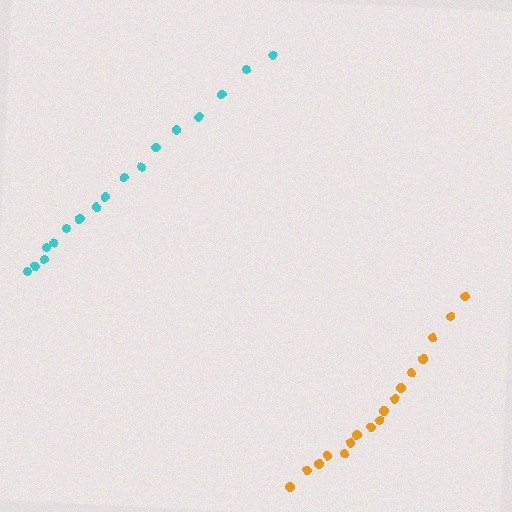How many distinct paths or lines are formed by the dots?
There are 2 distinct paths.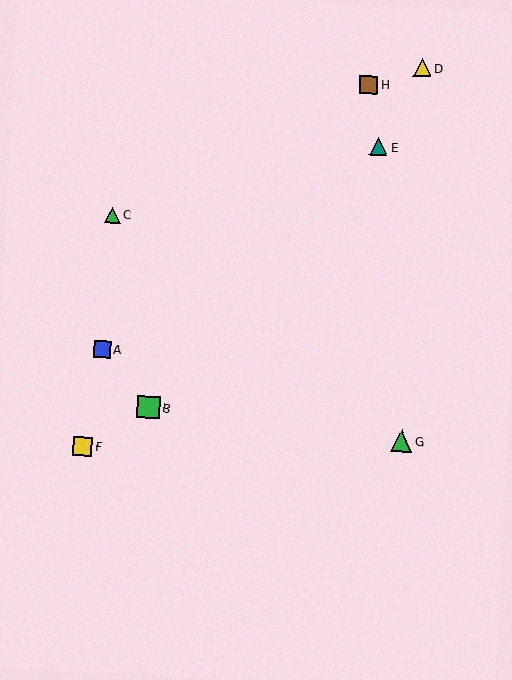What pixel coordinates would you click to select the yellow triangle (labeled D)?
Click at (422, 68) to select the yellow triangle D.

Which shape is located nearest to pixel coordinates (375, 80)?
The brown square (labeled H) at (369, 84) is nearest to that location.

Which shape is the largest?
The green square (labeled B) is the largest.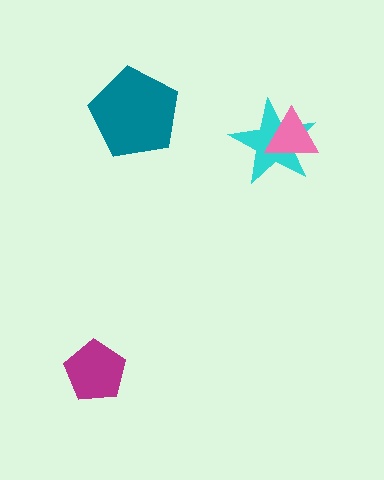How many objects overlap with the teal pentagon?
0 objects overlap with the teal pentagon.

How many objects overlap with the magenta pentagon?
0 objects overlap with the magenta pentagon.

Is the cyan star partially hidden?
Yes, it is partially covered by another shape.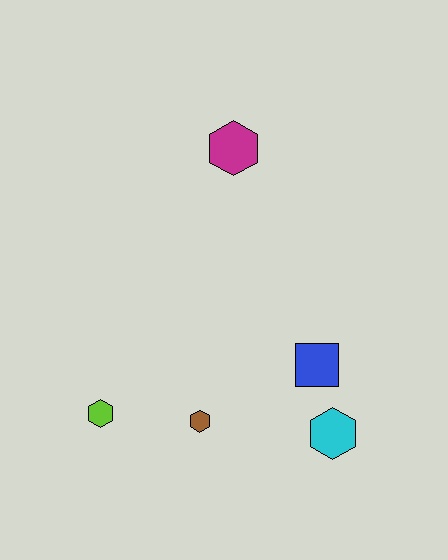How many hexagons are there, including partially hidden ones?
There are 4 hexagons.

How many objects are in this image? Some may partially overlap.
There are 5 objects.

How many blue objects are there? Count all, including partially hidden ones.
There is 1 blue object.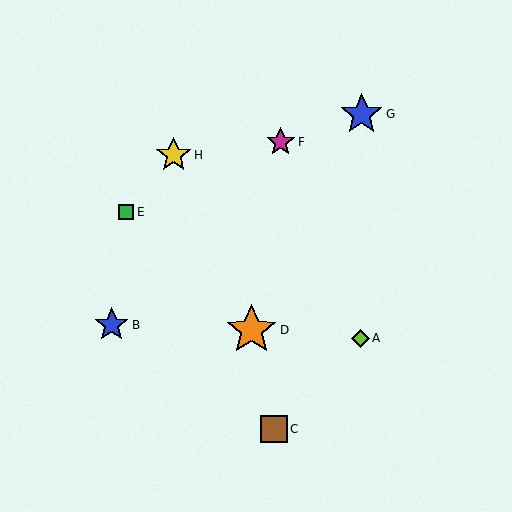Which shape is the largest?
The orange star (labeled D) is the largest.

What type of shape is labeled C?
Shape C is a brown square.